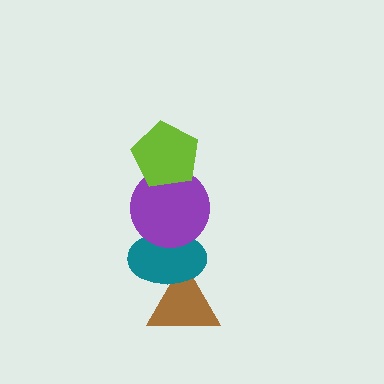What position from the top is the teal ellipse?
The teal ellipse is 3rd from the top.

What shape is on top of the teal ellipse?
The purple circle is on top of the teal ellipse.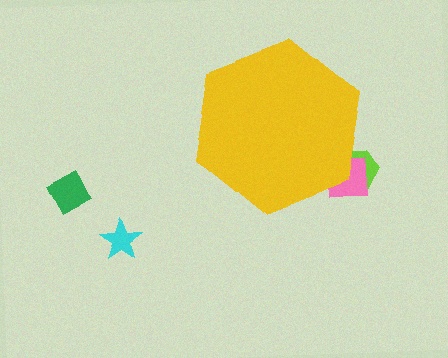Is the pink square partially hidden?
Yes, the pink square is partially hidden behind the yellow hexagon.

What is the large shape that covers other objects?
A yellow hexagon.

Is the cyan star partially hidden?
No, the cyan star is fully visible.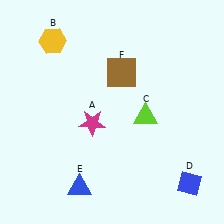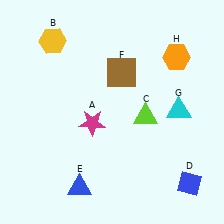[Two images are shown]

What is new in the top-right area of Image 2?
A cyan triangle (G) was added in the top-right area of Image 2.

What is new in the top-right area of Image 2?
An orange hexagon (H) was added in the top-right area of Image 2.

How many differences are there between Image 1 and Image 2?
There are 2 differences between the two images.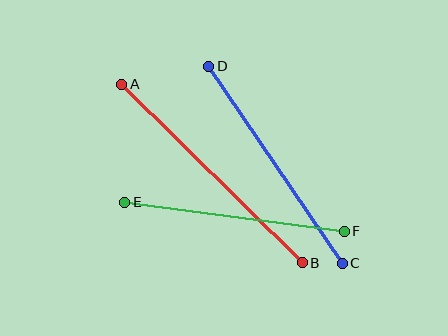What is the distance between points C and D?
The distance is approximately 238 pixels.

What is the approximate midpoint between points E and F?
The midpoint is at approximately (234, 217) pixels.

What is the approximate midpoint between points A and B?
The midpoint is at approximately (212, 174) pixels.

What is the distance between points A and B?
The distance is approximately 254 pixels.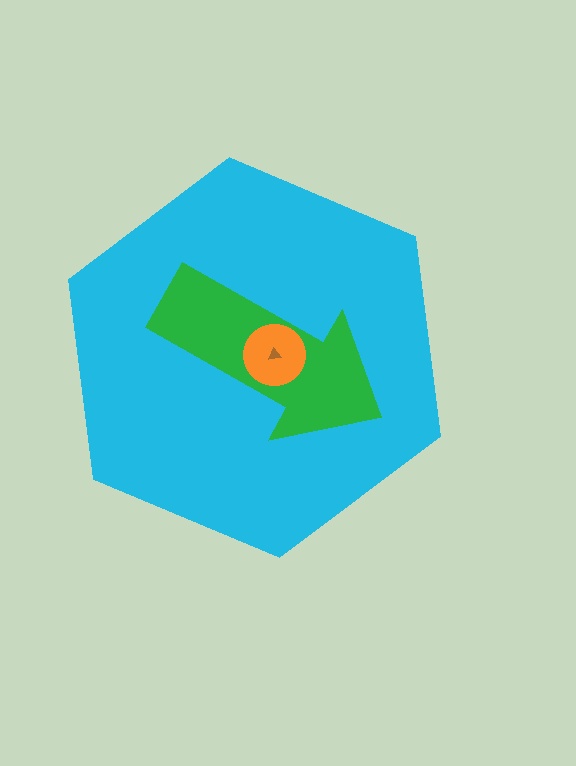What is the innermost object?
The brown triangle.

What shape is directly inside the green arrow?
The orange circle.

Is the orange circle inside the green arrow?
Yes.